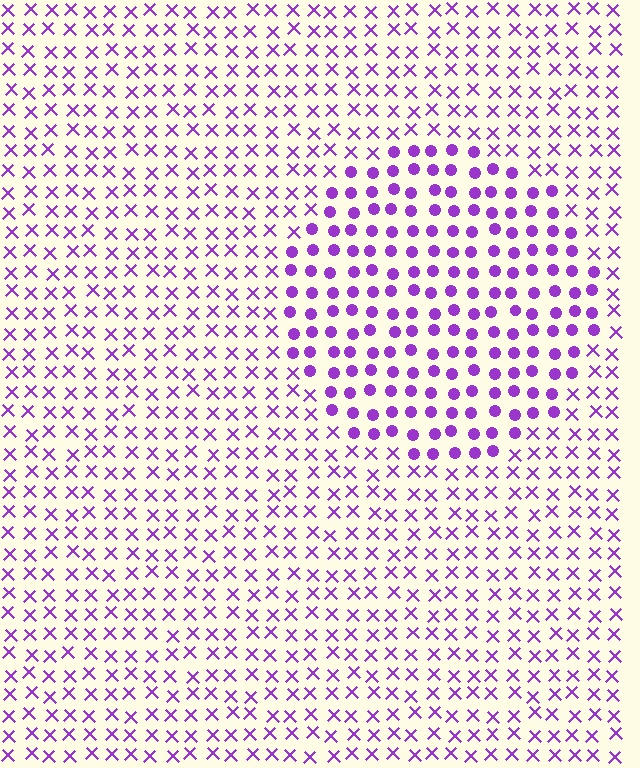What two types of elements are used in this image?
The image uses circles inside the circle region and X marks outside it.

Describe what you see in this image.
The image is filled with small purple elements arranged in a uniform grid. A circle-shaped region contains circles, while the surrounding area contains X marks. The boundary is defined purely by the change in element shape.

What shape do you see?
I see a circle.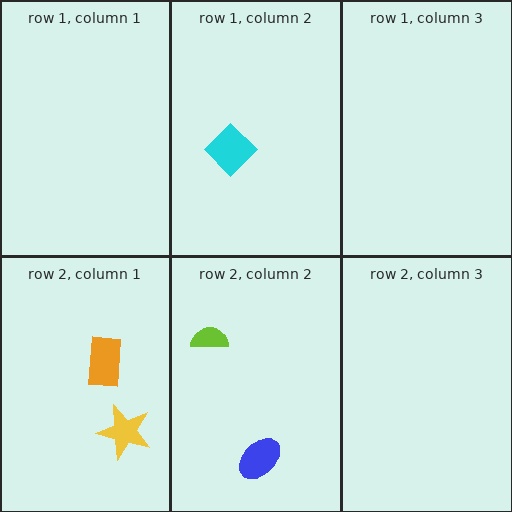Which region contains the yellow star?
The row 2, column 1 region.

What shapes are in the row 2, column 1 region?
The yellow star, the orange rectangle.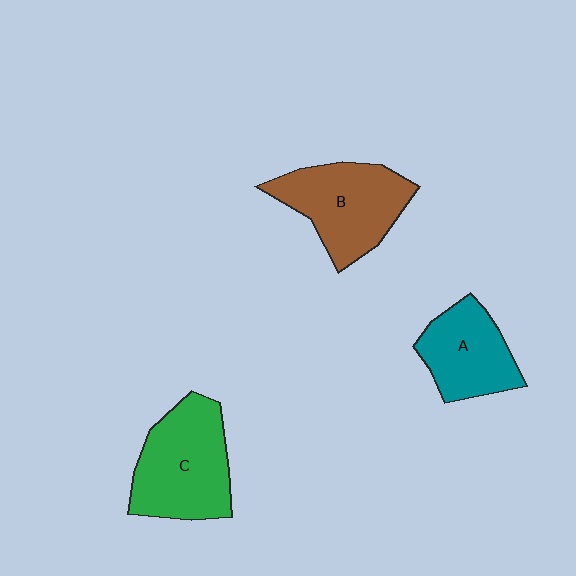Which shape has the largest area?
Shape C (green).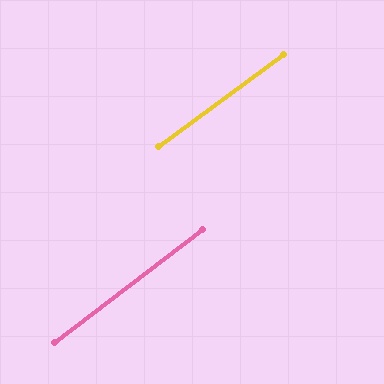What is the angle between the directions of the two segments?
Approximately 1 degree.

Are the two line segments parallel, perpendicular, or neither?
Parallel — their directions differ by only 0.8°.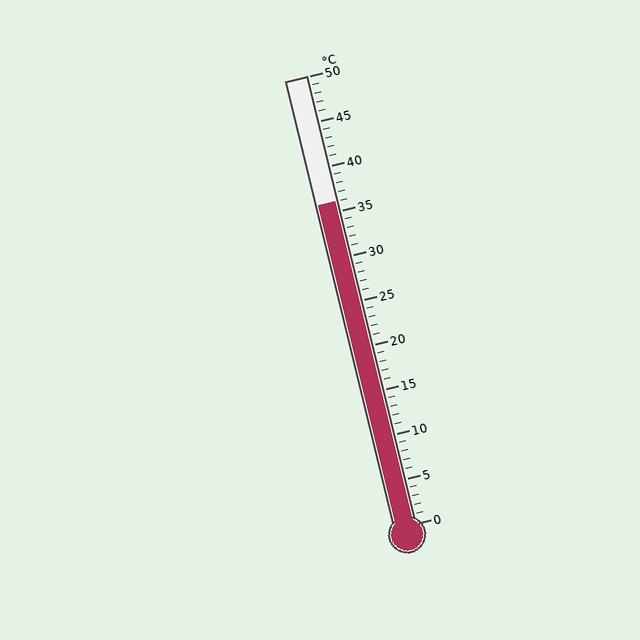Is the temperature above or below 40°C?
The temperature is below 40°C.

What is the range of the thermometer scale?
The thermometer scale ranges from 0°C to 50°C.